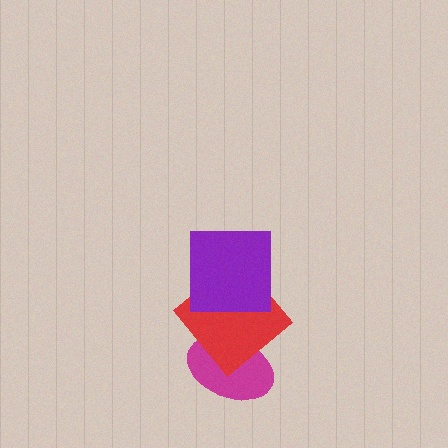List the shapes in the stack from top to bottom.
From top to bottom: the purple square, the red diamond, the magenta ellipse.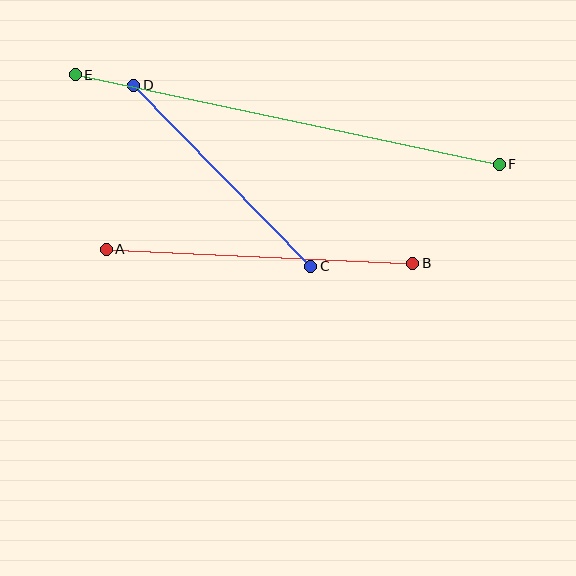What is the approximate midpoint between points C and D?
The midpoint is at approximately (222, 176) pixels.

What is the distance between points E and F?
The distance is approximately 433 pixels.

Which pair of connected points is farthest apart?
Points E and F are farthest apart.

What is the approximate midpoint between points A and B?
The midpoint is at approximately (260, 256) pixels.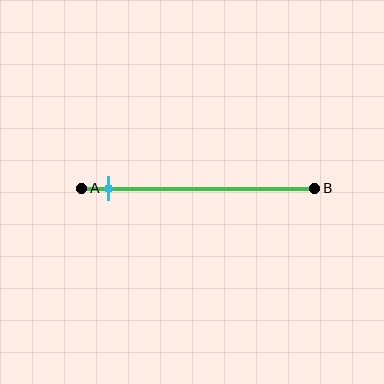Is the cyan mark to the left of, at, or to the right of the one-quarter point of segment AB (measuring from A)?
The cyan mark is to the left of the one-quarter point of segment AB.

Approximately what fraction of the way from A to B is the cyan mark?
The cyan mark is approximately 10% of the way from A to B.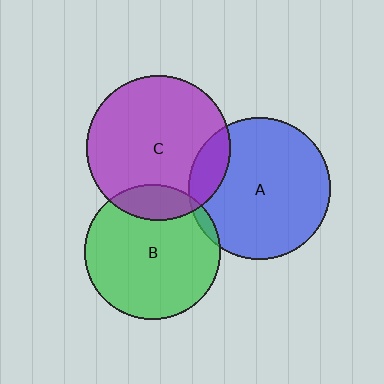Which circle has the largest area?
Circle C (purple).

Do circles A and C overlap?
Yes.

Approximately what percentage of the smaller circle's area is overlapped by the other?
Approximately 15%.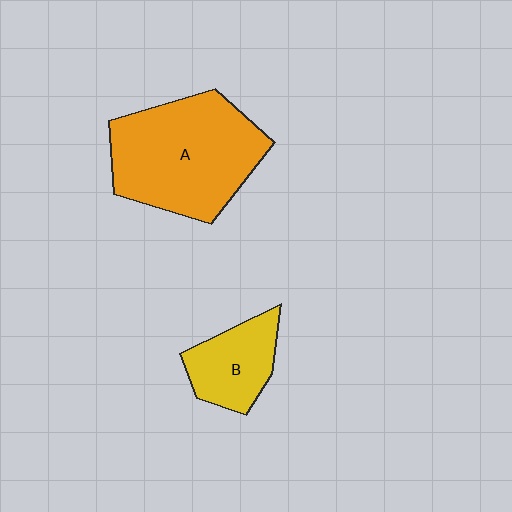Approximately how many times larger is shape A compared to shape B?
Approximately 2.3 times.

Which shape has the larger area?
Shape A (orange).